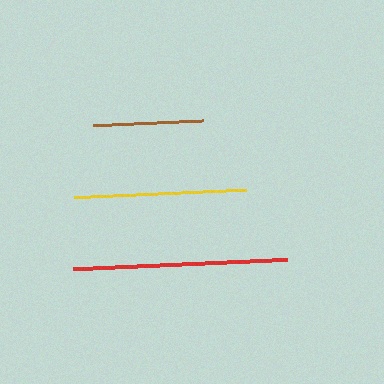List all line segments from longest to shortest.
From longest to shortest: red, yellow, brown.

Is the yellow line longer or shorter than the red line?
The red line is longer than the yellow line.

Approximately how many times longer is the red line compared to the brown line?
The red line is approximately 2.0 times the length of the brown line.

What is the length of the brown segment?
The brown segment is approximately 110 pixels long.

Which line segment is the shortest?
The brown line is the shortest at approximately 110 pixels.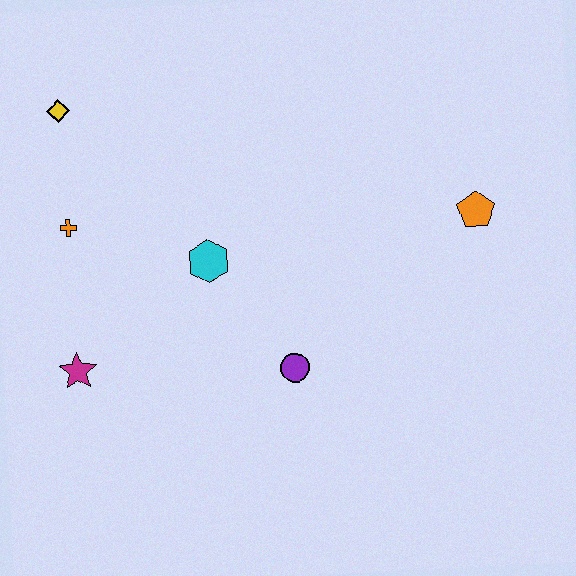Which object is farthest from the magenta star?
The orange pentagon is farthest from the magenta star.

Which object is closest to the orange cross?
The yellow diamond is closest to the orange cross.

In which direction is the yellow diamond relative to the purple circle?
The yellow diamond is above the purple circle.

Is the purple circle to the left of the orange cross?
No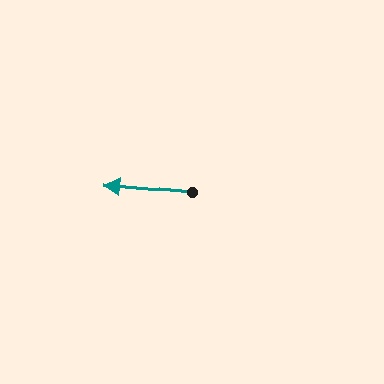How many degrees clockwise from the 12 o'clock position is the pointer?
Approximately 275 degrees.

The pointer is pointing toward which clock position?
Roughly 9 o'clock.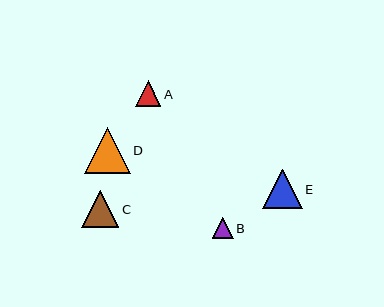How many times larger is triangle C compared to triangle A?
Triangle C is approximately 1.4 times the size of triangle A.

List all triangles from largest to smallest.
From largest to smallest: D, E, C, A, B.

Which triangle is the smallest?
Triangle B is the smallest with a size of approximately 21 pixels.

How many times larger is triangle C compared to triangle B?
Triangle C is approximately 1.7 times the size of triangle B.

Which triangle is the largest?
Triangle D is the largest with a size of approximately 46 pixels.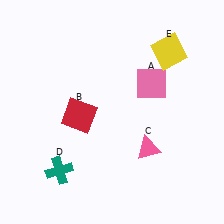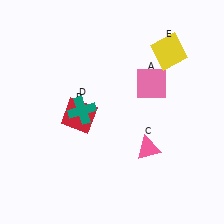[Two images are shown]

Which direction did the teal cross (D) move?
The teal cross (D) moved up.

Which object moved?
The teal cross (D) moved up.